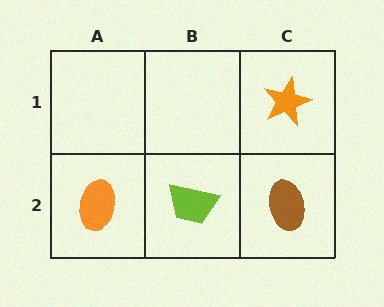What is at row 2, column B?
A lime trapezoid.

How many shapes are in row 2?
3 shapes.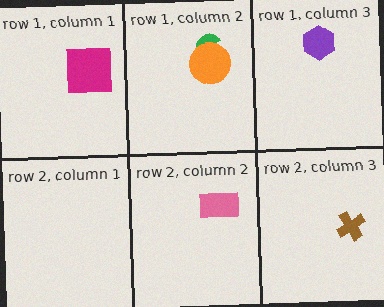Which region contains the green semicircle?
The row 1, column 2 region.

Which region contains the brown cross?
The row 2, column 3 region.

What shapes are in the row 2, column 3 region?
The brown cross.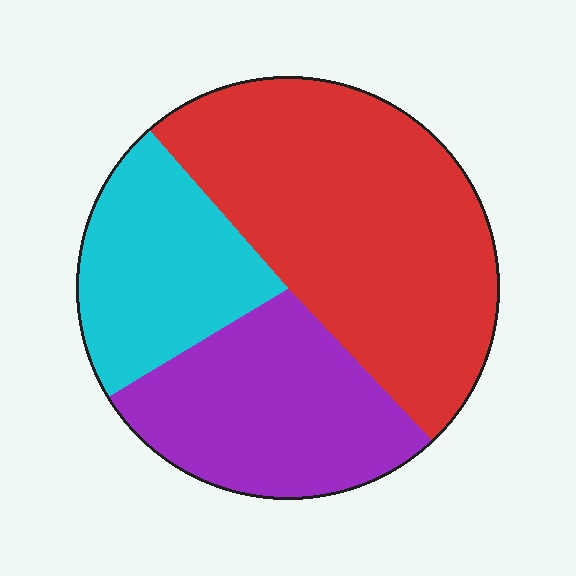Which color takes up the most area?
Red, at roughly 50%.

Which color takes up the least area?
Cyan, at roughly 20%.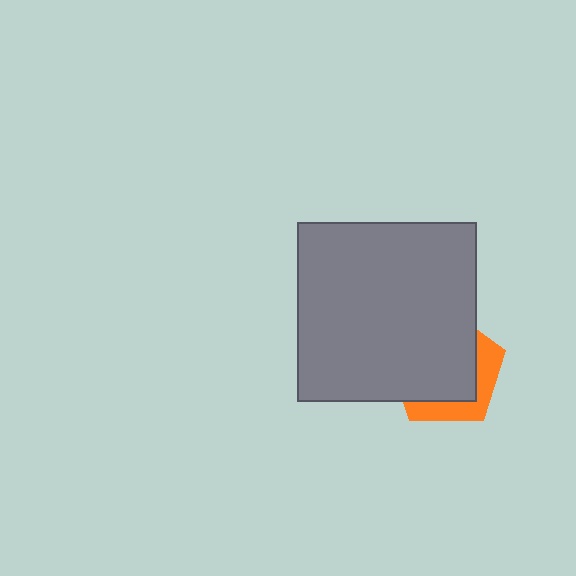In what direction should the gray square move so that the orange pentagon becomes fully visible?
The gray square should move toward the upper-left. That is the shortest direction to clear the overlap and leave the orange pentagon fully visible.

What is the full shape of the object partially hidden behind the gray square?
The partially hidden object is an orange pentagon.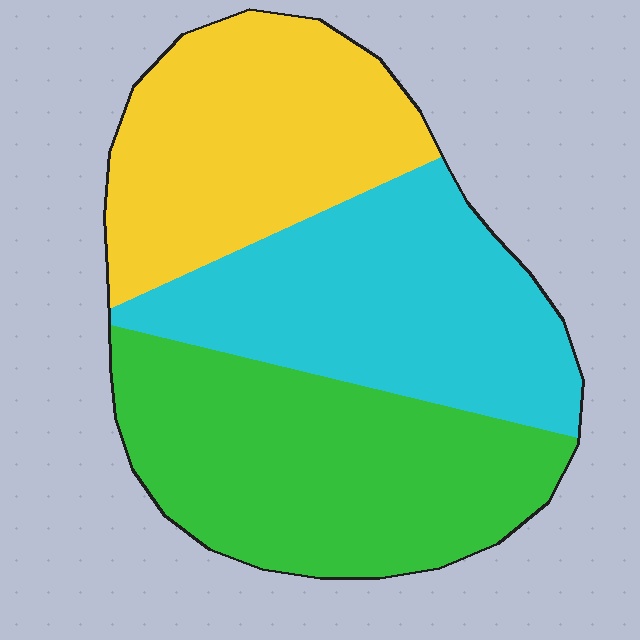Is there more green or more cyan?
Green.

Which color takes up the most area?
Green, at roughly 35%.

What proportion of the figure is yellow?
Yellow covers around 30% of the figure.